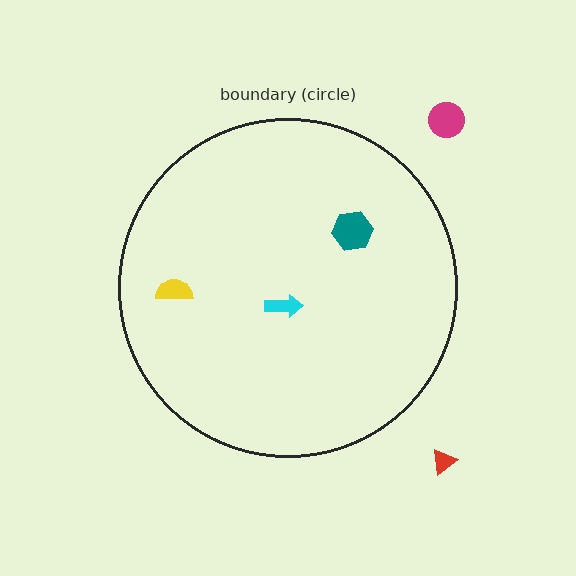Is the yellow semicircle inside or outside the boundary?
Inside.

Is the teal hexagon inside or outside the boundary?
Inside.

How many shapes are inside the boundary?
3 inside, 2 outside.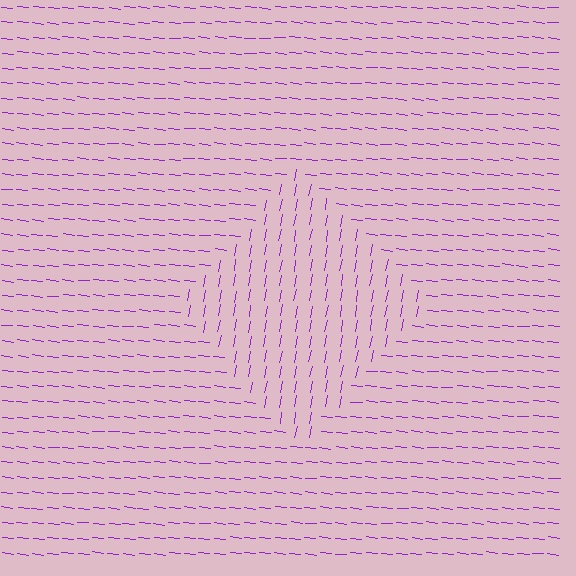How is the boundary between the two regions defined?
The boundary is defined purely by a change in line orientation (approximately 86 degrees difference). All lines are the same color and thickness.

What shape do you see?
I see a diamond.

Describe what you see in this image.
The image is filled with small purple line segments. A diamond region in the image has lines oriented differently from the surrounding lines, creating a visible texture boundary.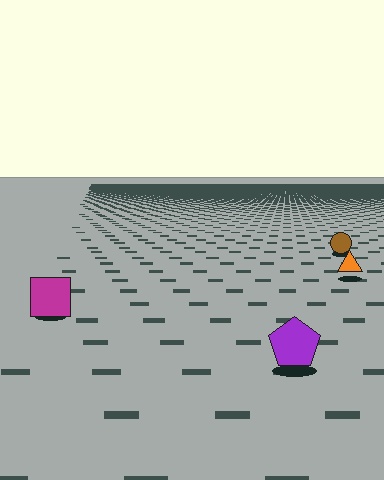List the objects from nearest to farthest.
From nearest to farthest: the purple pentagon, the magenta square, the orange triangle, the brown circle.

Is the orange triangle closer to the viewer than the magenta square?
No. The magenta square is closer — you can tell from the texture gradient: the ground texture is coarser near it.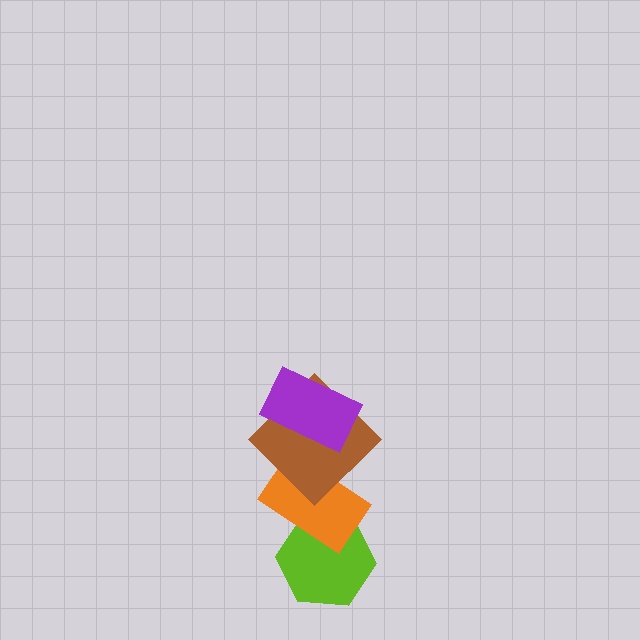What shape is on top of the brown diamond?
The purple rectangle is on top of the brown diamond.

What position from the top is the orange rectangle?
The orange rectangle is 3rd from the top.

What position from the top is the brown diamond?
The brown diamond is 2nd from the top.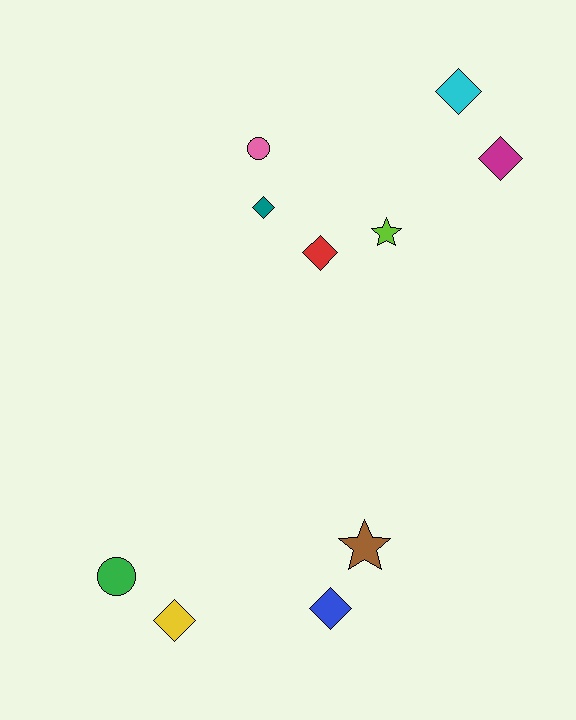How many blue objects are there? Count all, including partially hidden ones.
There is 1 blue object.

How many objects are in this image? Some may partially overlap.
There are 10 objects.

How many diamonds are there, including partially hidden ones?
There are 6 diamonds.